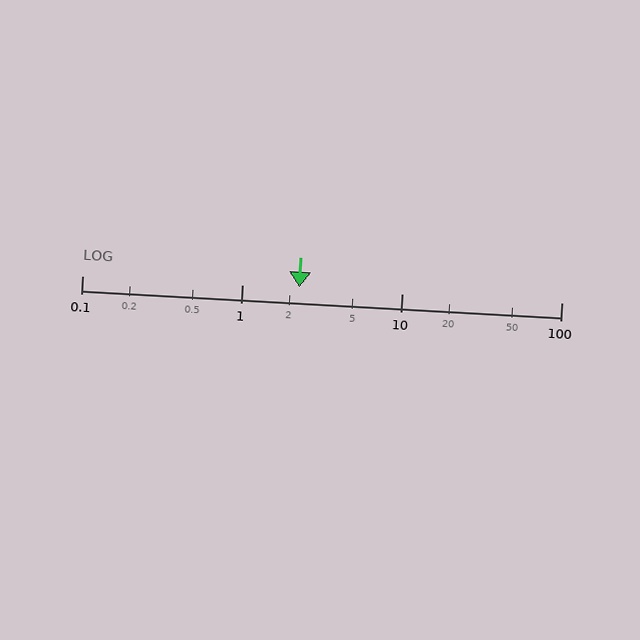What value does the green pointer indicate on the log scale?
The pointer indicates approximately 2.3.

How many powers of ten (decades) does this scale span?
The scale spans 3 decades, from 0.1 to 100.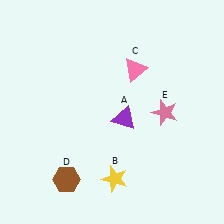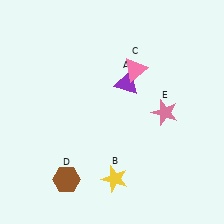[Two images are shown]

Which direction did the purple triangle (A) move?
The purple triangle (A) moved up.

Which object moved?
The purple triangle (A) moved up.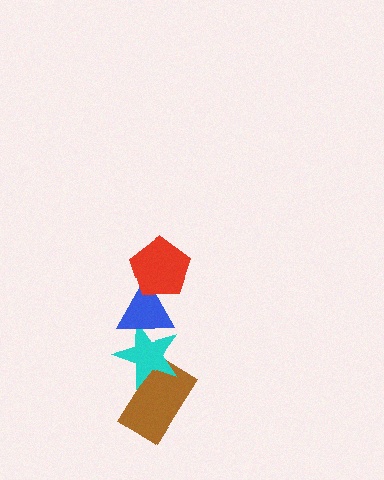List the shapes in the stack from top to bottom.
From top to bottom: the red pentagon, the blue triangle, the cyan star, the brown rectangle.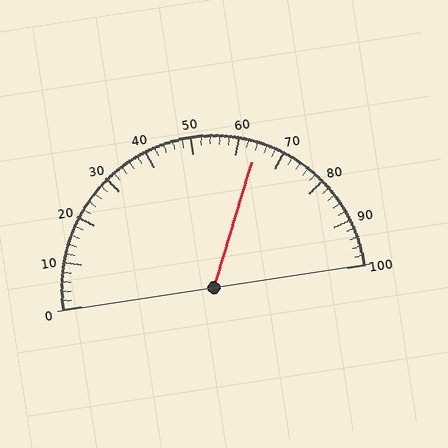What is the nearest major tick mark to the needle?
The nearest major tick mark is 60.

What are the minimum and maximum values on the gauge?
The gauge ranges from 0 to 100.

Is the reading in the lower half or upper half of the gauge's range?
The reading is in the upper half of the range (0 to 100).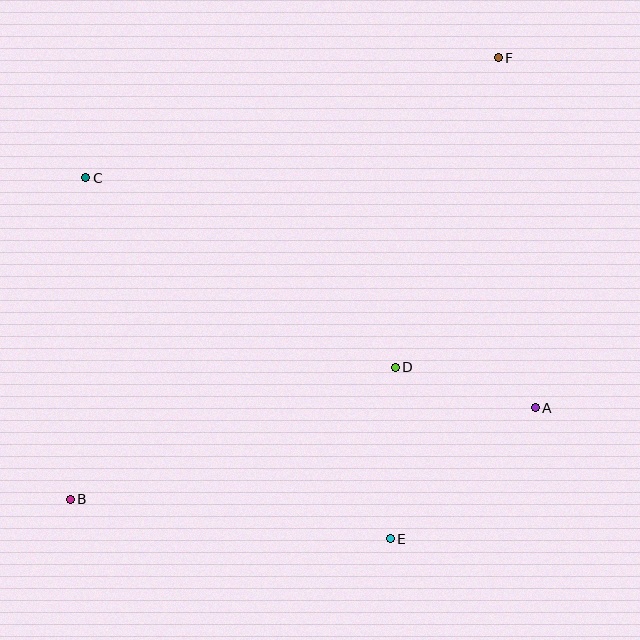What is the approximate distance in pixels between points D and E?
The distance between D and E is approximately 172 pixels.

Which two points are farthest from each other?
Points B and F are farthest from each other.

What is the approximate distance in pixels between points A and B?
The distance between A and B is approximately 474 pixels.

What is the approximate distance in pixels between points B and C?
The distance between B and C is approximately 322 pixels.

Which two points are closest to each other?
Points A and D are closest to each other.